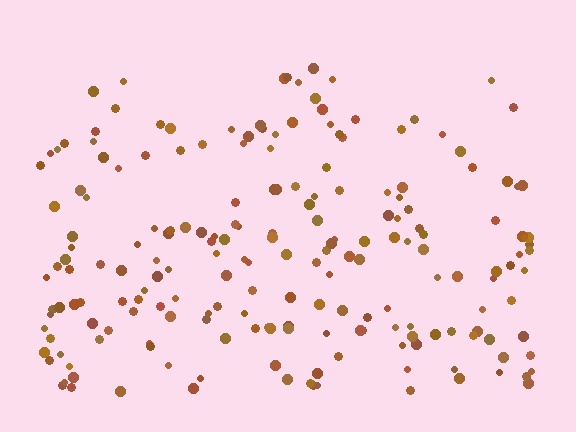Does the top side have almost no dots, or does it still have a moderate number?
Still a moderate number, just noticeably fewer than the bottom.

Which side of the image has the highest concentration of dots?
The bottom.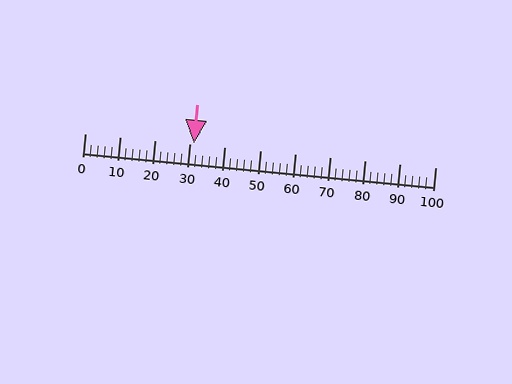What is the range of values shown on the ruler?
The ruler shows values from 0 to 100.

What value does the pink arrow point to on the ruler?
The pink arrow points to approximately 31.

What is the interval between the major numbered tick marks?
The major tick marks are spaced 10 units apart.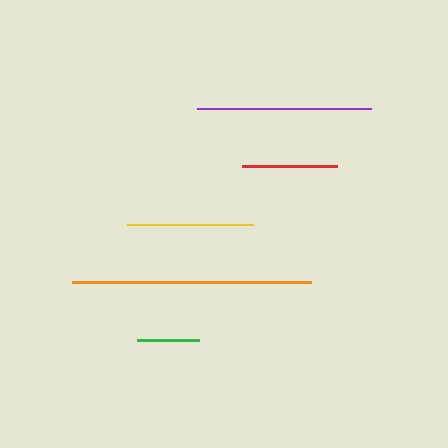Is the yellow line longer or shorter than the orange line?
The orange line is longer than the yellow line.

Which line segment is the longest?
The orange line is the longest at approximately 238 pixels.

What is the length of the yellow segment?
The yellow segment is approximately 125 pixels long.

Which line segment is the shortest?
The green line is the shortest at approximately 62 pixels.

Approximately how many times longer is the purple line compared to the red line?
The purple line is approximately 1.8 times the length of the red line.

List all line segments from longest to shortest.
From longest to shortest: orange, purple, yellow, red, green.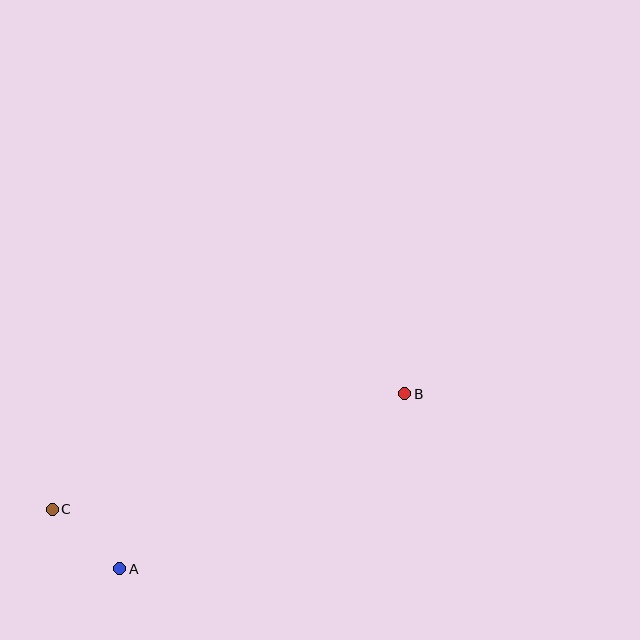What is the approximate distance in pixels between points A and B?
The distance between A and B is approximately 334 pixels.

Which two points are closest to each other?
Points A and C are closest to each other.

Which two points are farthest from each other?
Points B and C are farthest from each other.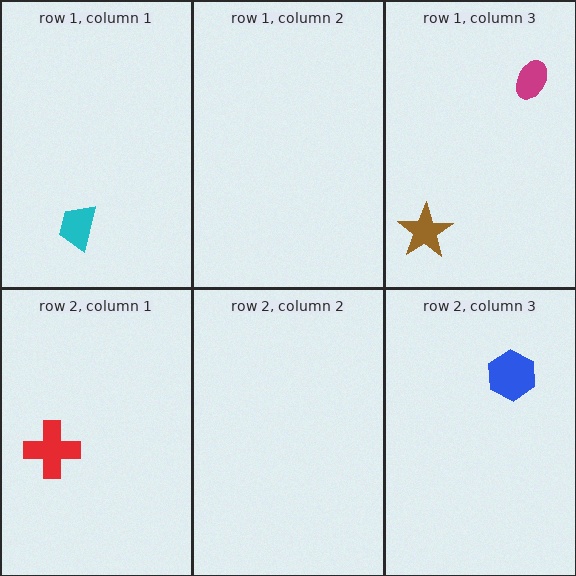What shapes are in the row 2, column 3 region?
The blue hexagon.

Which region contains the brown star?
The row 1, column 3 region.